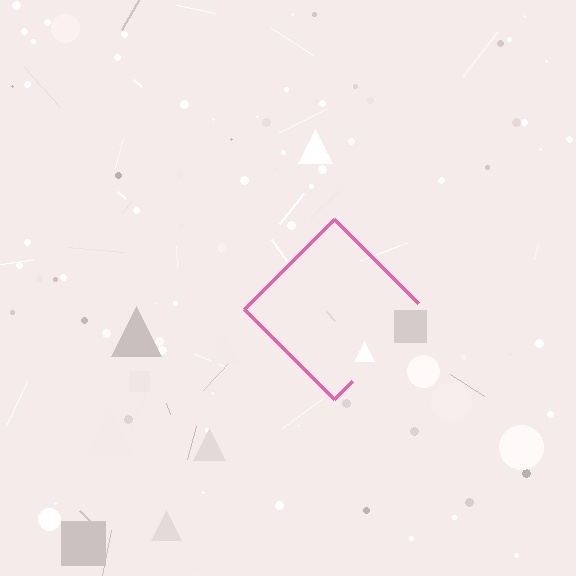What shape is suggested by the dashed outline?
The dashed outline suggests a diamond.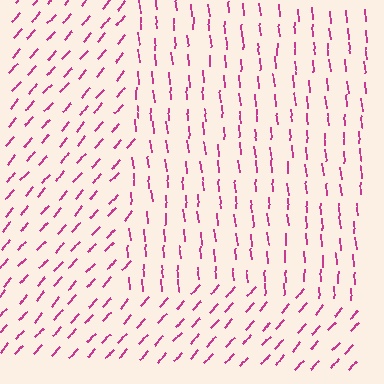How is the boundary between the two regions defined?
The boundary is defined purely by a change in line orientation (approximately 45 degrees difference). All lines are the same color and thickness.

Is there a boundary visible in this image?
Yes, there is a texture boundary formed by a change in line orientation.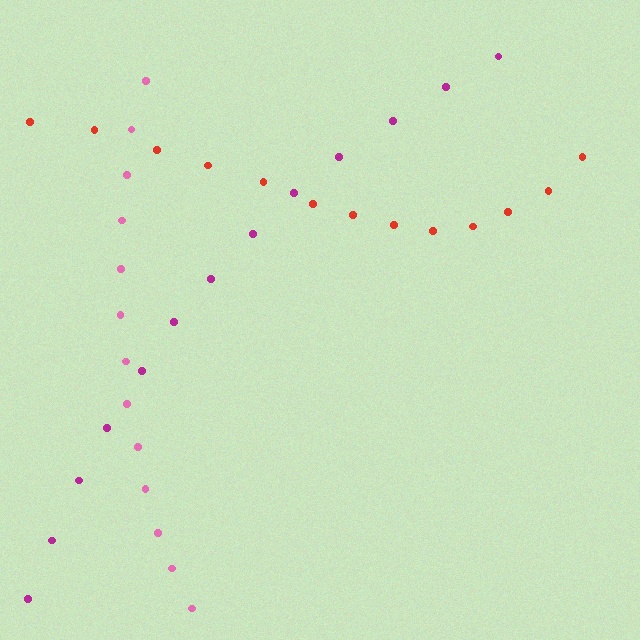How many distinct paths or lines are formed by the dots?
There are 3 distinct paths.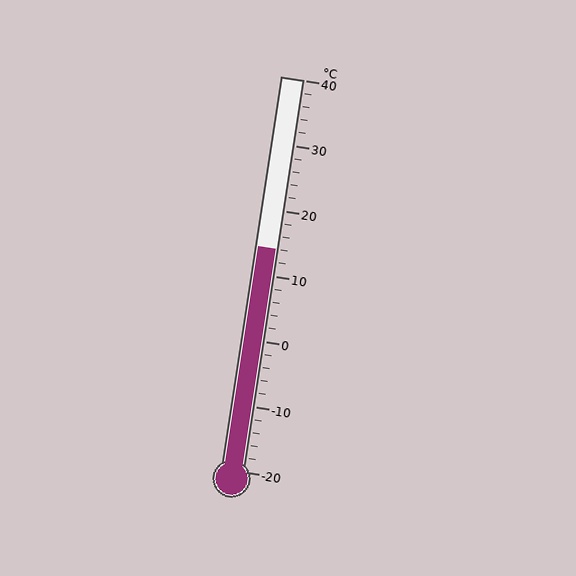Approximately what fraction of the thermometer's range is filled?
The thermometer is filled to approximately 55% of its range.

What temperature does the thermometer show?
The thermometer shows approximately 14°C.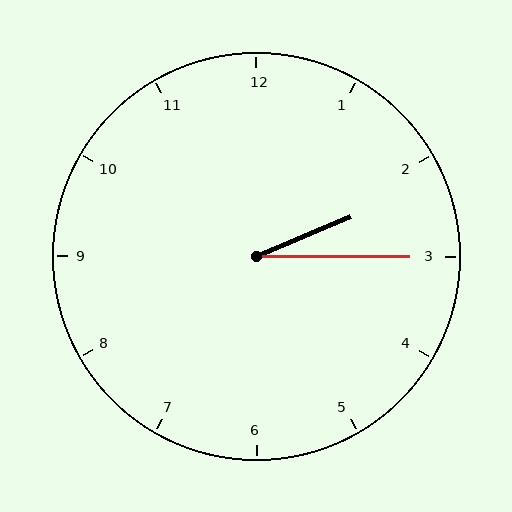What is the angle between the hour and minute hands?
Approximately 22 degrees.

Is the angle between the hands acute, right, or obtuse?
It is acute.